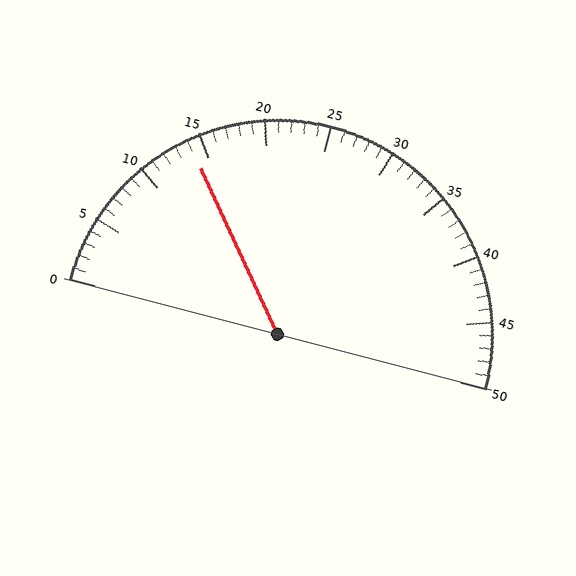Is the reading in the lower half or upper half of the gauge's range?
The reading is in the lower half of the range (0 to 50).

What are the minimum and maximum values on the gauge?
The gauge ranges from 0 to 50.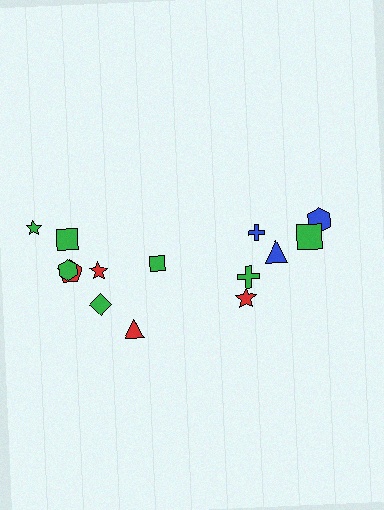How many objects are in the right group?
There are 6 objects.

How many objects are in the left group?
There are 8 objects.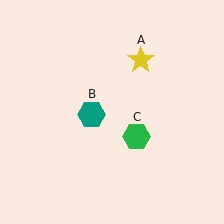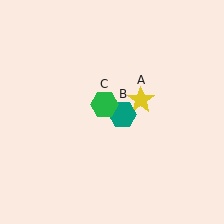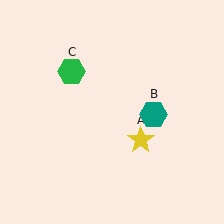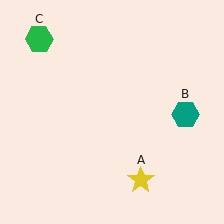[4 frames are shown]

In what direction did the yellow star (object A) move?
The yellow star (object A) moved down.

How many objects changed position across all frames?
3 objects changed position: yellow star (object A), teal hexagon (object B), green hexagon (object C).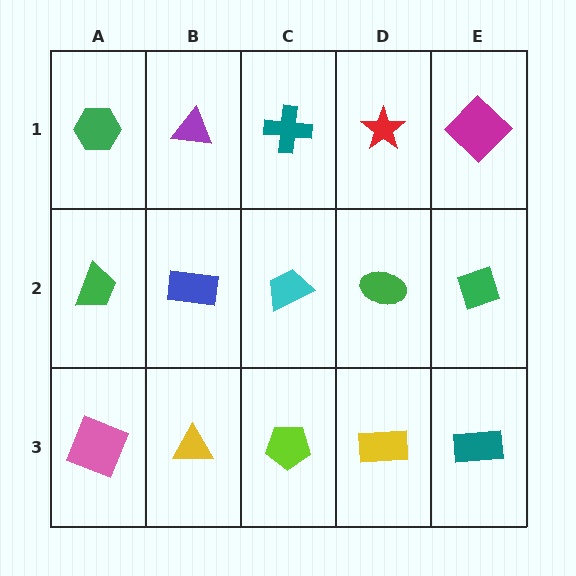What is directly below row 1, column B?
A blue rectangle.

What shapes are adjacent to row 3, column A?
A green trapezoid (row 2, column A), a yellow triangle (row 3, column B).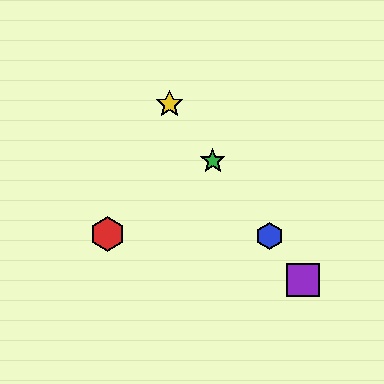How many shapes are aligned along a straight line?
4 shapes (the blue hexagon, the green star, the yellow star, the purple square) are aligned along a straight line.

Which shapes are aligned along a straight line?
The blue hexagon, the green star, the yellow star, the purple square are aligned along a straight line.